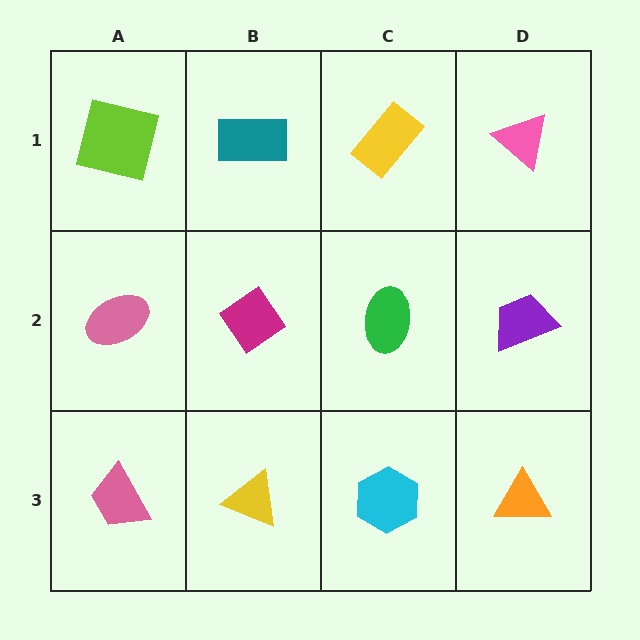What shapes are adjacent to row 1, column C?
A green ellipse (row 2, column C), a teal rectangle (row 1, column B), a pink triangle (row 1, column D).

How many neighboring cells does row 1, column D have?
2.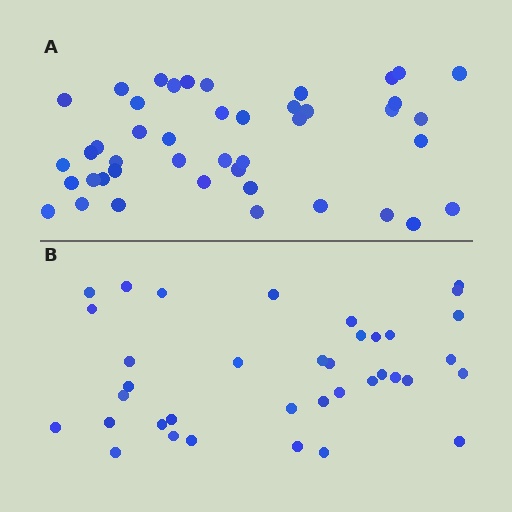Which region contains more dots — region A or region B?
Region A (the top region) has more dots.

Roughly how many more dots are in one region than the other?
Region A has roughly 8 or so more dots than region B.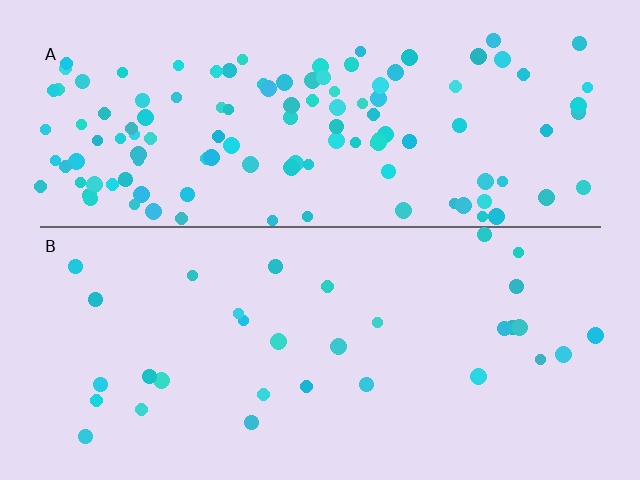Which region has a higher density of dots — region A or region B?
A (the top).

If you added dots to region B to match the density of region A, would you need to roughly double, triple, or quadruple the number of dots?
Approximately quadruple.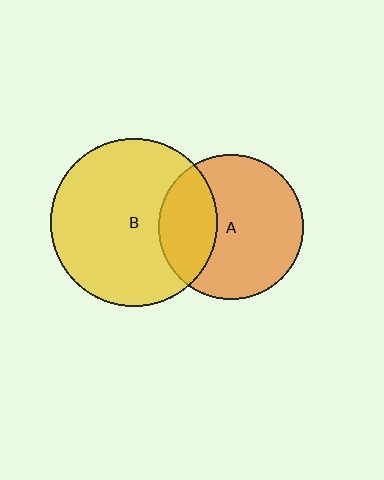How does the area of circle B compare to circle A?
Approximately 1.3 times.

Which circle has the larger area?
Circle B (yellow).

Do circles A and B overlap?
Yes.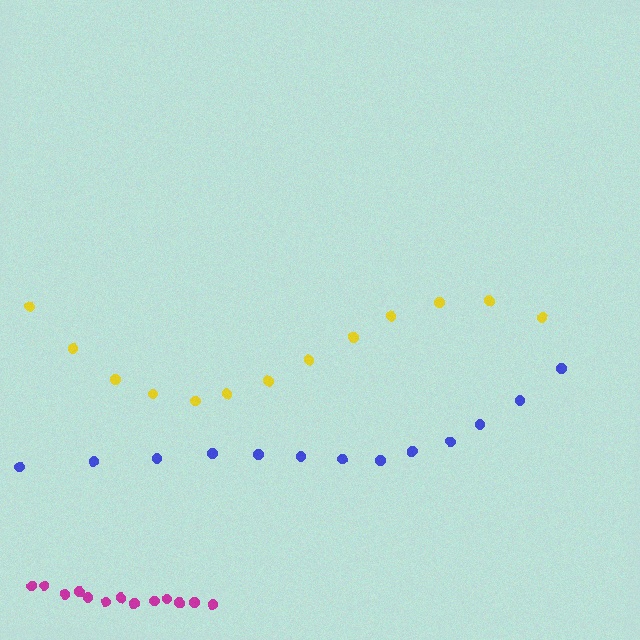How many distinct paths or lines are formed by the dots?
There are 3 distinct paths.